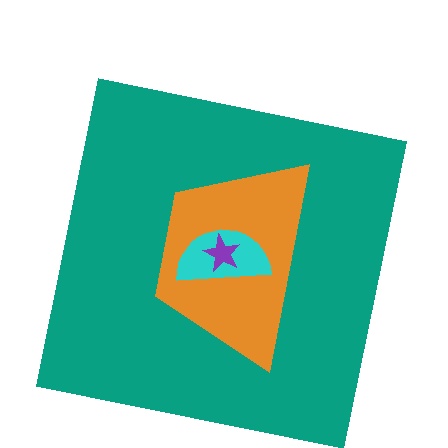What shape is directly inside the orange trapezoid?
The cyan semicircle.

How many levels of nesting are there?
4.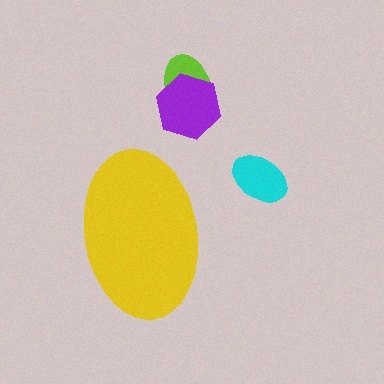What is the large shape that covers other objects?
A yellow ellipse.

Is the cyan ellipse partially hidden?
No, the cyan ellipse is fully visible.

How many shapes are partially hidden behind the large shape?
0 shapes are partially hidden.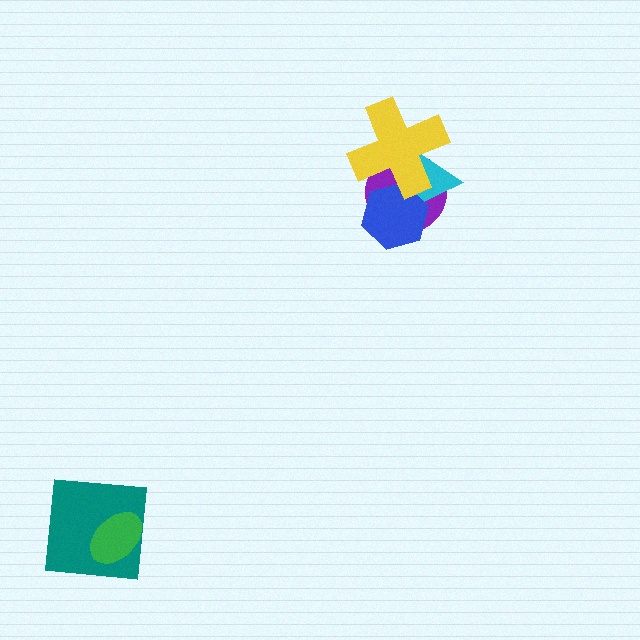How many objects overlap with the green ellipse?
1 object overlaps with the green ellipse.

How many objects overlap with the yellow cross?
3 objects overlap with the yellow cross.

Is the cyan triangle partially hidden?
Yes, it is partially covered by another shape.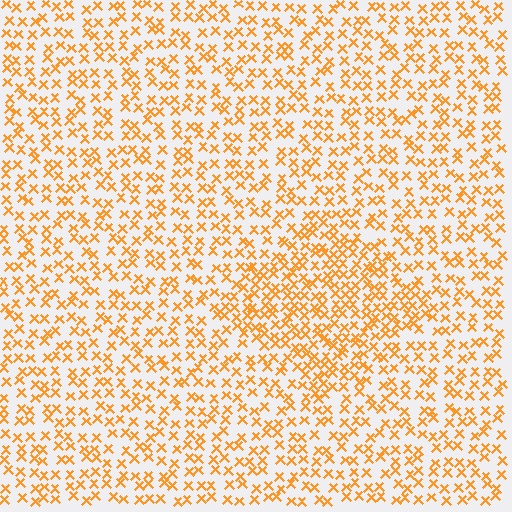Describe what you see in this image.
The image contains small orange elements arranged at two different densities. A diamond-shaped region is visible where the elements are more densely packed than the surrounding area.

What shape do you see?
I see a diamond.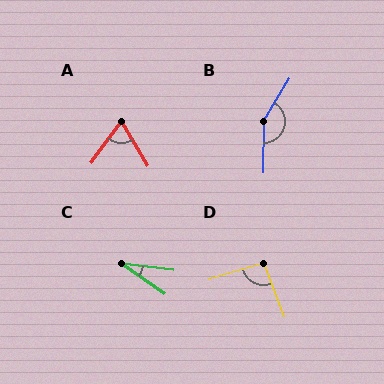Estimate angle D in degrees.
Approximately 94 degrees.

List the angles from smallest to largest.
C (29°), A (68°), D (94°), B (150°).